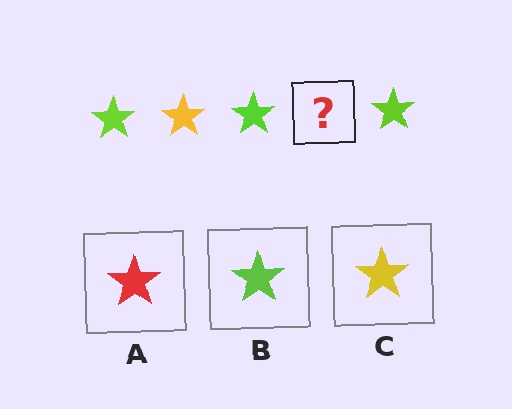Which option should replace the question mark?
Option C.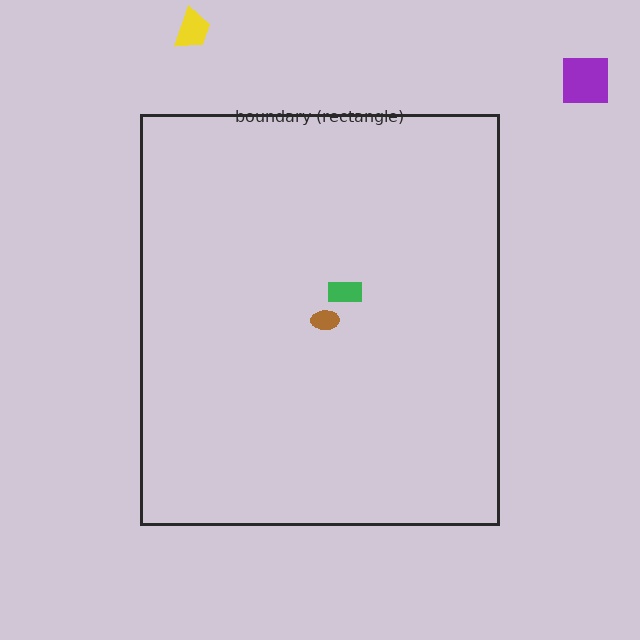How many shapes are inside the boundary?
2 inside, 2 outside.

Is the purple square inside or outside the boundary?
Outside.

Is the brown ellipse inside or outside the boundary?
Inside.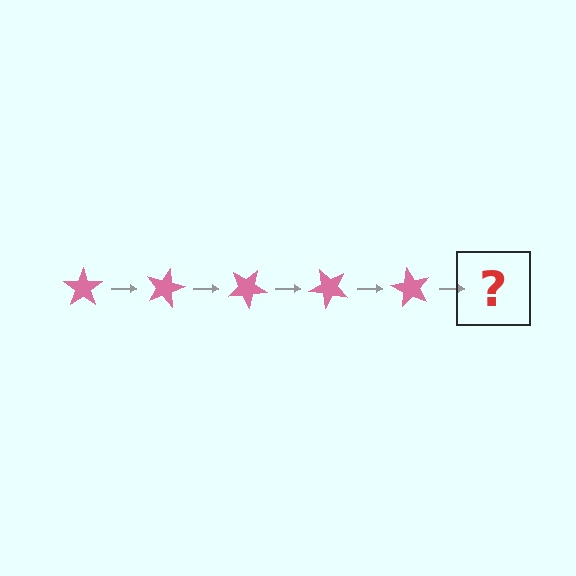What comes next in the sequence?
The next element should be a pink star rotated 75 degrees.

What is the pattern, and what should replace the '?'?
The pattern is that the star rotates 15 degrees each step. The '?' should be a pink star rotated 75 degrees.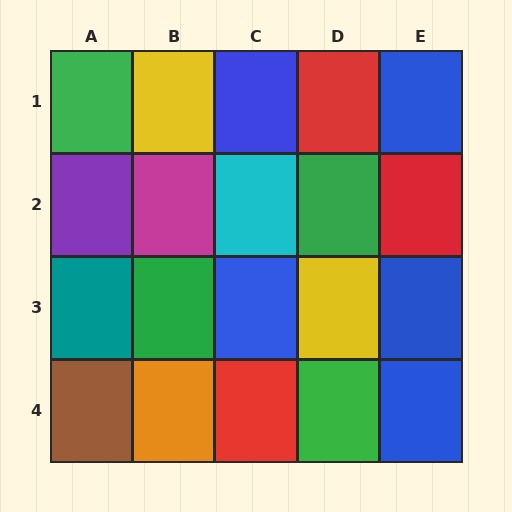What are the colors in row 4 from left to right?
Brown, orange, red, green, blue.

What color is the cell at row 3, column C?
Blue.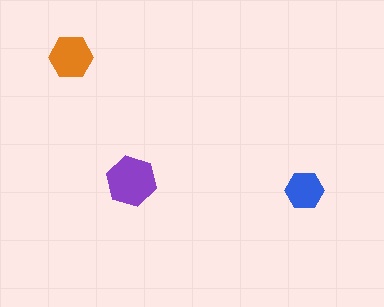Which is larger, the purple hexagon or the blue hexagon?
The purple one.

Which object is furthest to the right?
The blue hexagon is rightmost.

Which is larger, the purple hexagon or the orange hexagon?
The purple one.